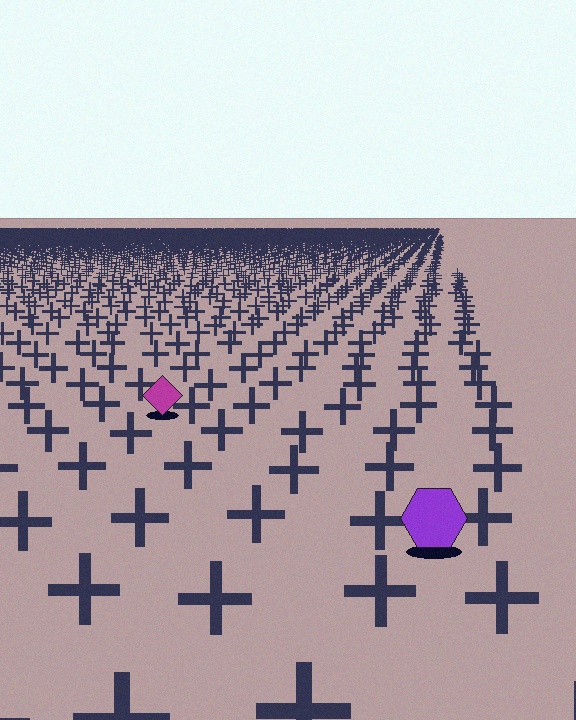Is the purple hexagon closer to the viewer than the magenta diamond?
Yes. The purple hexagon is closer — you can tell from the texture gradient: the ground texture is coarser near it.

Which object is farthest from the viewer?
The magenta diamond is farthest from the viewer. It appears smaller and the ground texture around it is denser.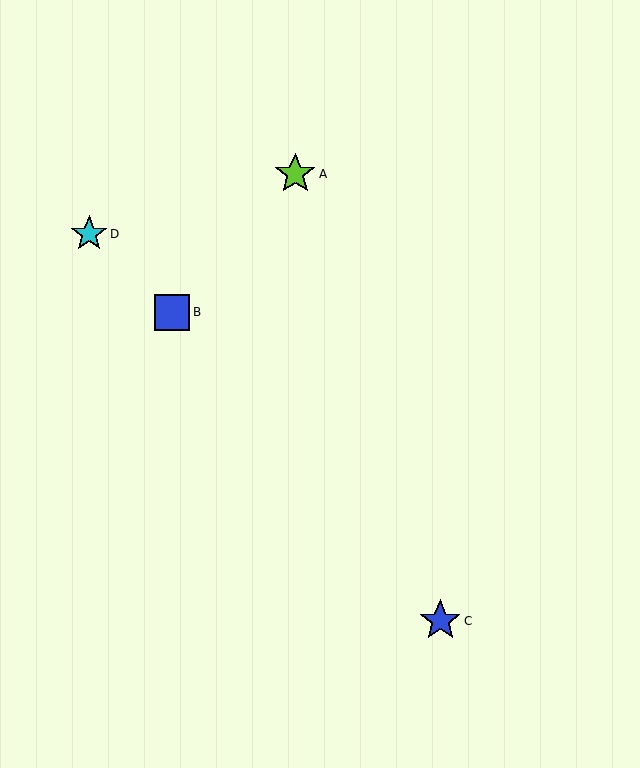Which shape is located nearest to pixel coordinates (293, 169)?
The lime star (labeled A) at (295, 174) is nearest to that location.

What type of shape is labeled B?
Shape B is a blue square.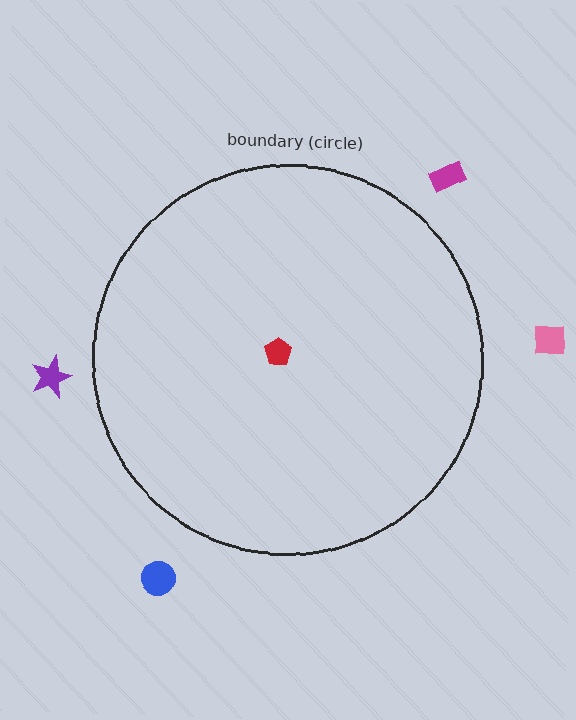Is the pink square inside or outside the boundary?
Outside.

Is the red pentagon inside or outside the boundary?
Inside.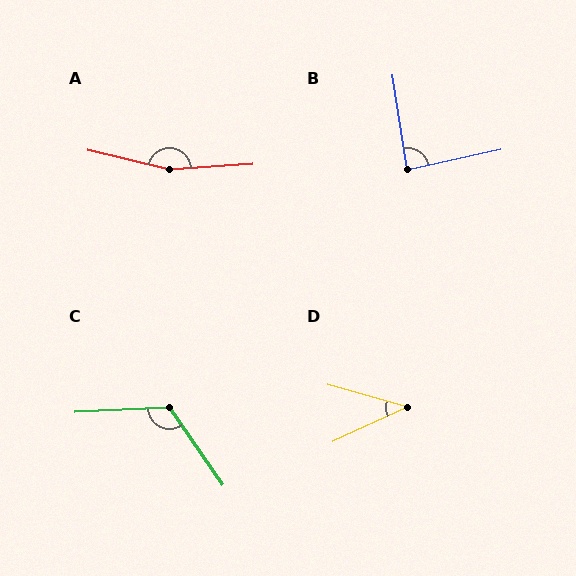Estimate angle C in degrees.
Approximately 122 degrees.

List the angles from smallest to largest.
D (40°), B (87°), C (122°), A (162°).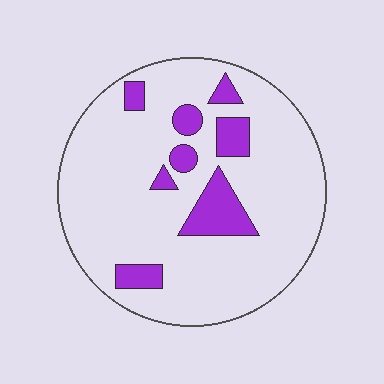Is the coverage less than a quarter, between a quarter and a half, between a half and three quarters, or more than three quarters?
Less than a quarter.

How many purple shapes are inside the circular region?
8.